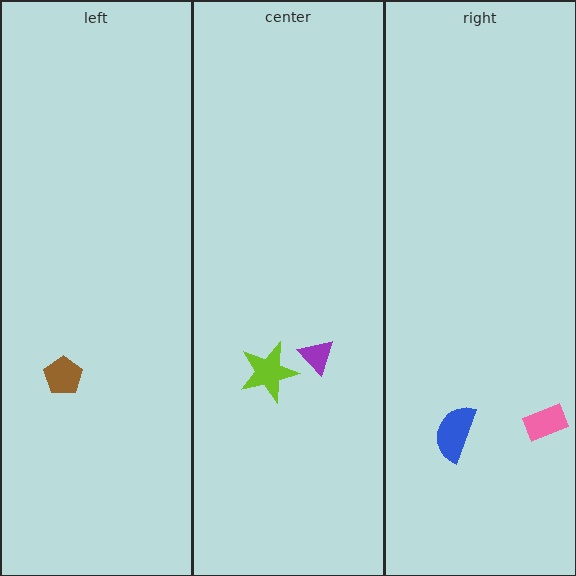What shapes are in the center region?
The lime star, the purple triangle.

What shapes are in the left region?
The brown pentagon.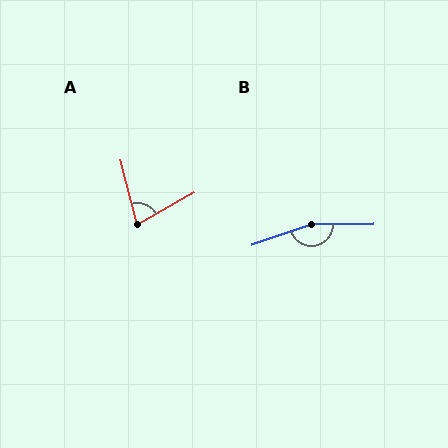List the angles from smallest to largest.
A (75°), B (161°).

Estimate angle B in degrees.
Approximately 161 degrees.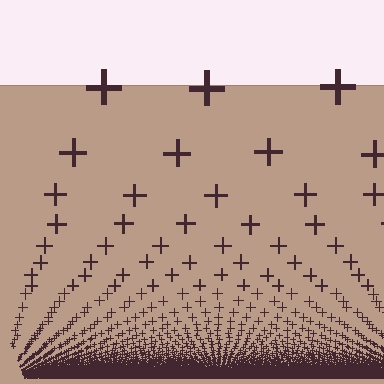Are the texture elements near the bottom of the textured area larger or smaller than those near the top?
Smaller. The gradient is inverted — elements near the bottom are smaller and denser.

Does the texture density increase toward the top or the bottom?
Density increases toward the bottom.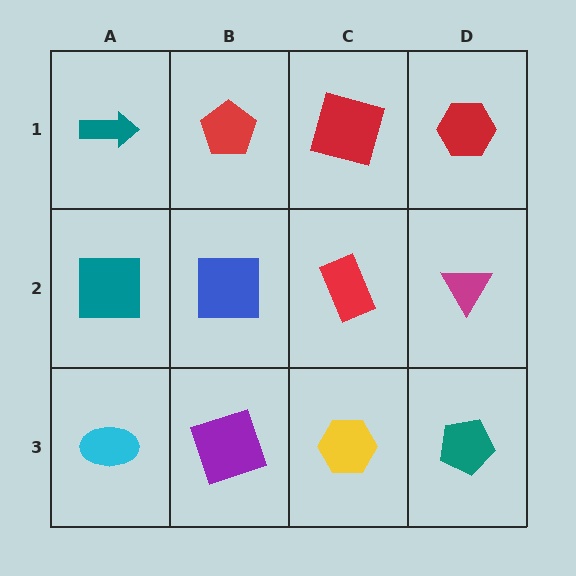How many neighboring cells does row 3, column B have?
3.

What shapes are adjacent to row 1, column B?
A blue square (row 2, column B), a teal arrow (row 1, column A), a red square (row 1, column C).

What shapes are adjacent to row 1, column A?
A teal square (row 2, column A), a red pentagon (row 1, column B).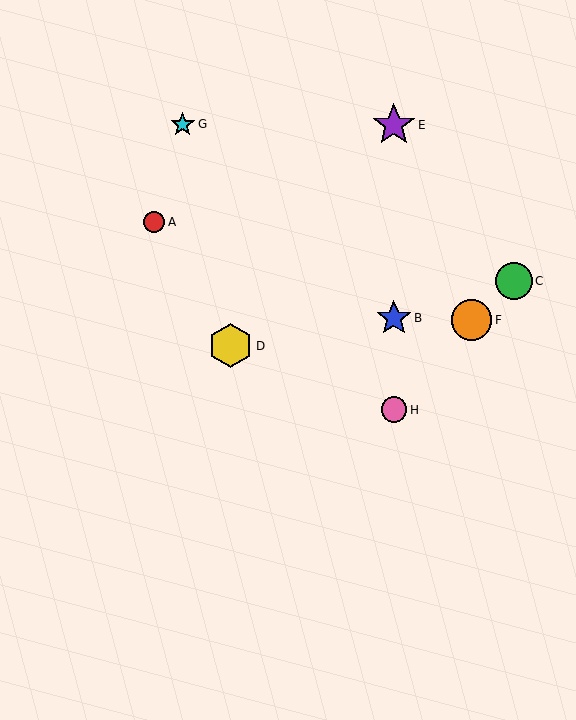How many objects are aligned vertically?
3 objects (B, E, H) are aligned vertically.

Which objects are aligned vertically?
Objects B, E, H are aligned vertically.